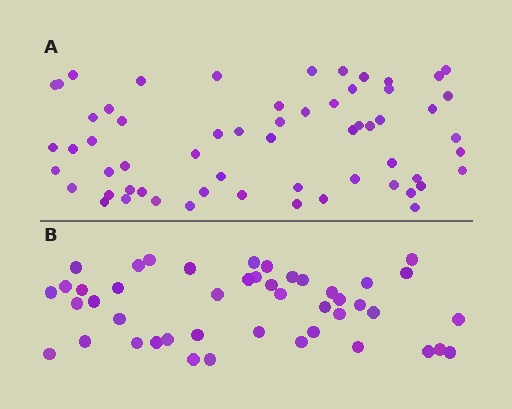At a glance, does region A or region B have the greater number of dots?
Region A (the top region) has more dots.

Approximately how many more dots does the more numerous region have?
Region A has approximately 15 more dots than region B.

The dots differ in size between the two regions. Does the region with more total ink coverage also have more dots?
No. Region B has more total ink coverage because its dots are larger, but region A actually contains more individual dots. Total area can be misleading — the number of items is what matters here.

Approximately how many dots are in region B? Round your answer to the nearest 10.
About 40 dots. (The exact count is 45, which rounds to 40.)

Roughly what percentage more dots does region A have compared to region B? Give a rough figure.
About 35% more.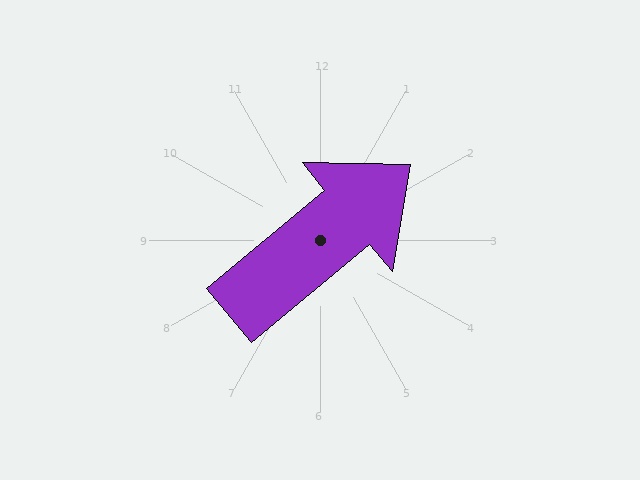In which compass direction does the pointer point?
Northeast.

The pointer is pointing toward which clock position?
Roughly 2 o'clock.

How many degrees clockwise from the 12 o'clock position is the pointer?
Approximately 50 degrees.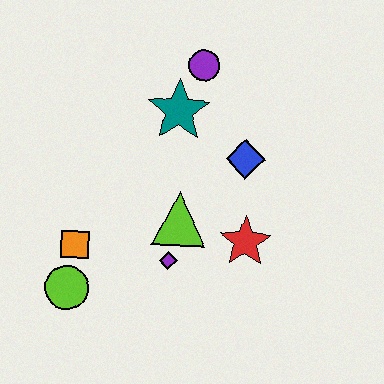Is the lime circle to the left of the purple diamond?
Yes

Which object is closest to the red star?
The lime triangle is closest to the red star.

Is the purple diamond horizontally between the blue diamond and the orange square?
Yes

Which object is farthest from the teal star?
The lime circle is farthest from the teal star.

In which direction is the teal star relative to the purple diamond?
The teal star is above the purple diamond.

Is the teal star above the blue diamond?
Yes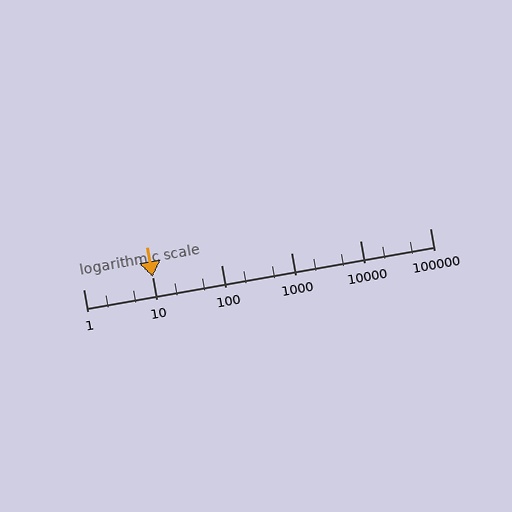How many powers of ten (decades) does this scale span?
The scale spans 5 decades, from 1 to 100000.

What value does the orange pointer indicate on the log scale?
The pointer indicates approximately 9.9.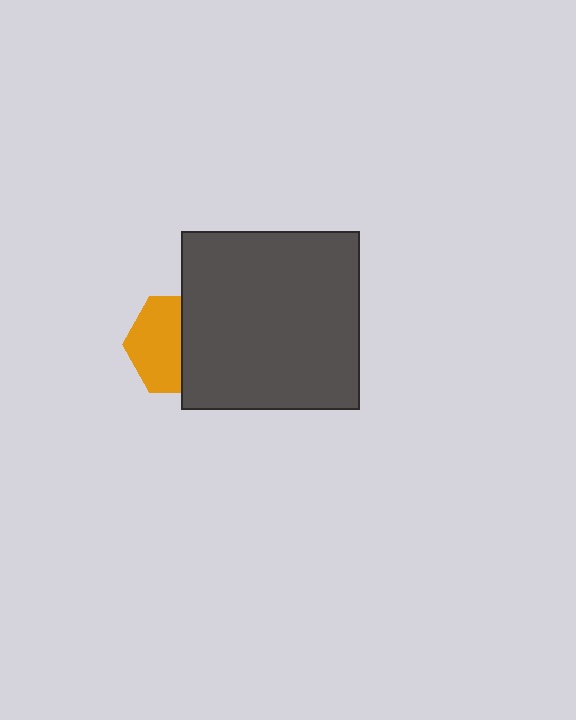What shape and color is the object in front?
The object in front is a dark gray square.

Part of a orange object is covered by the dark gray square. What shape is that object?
It is a hexagon.